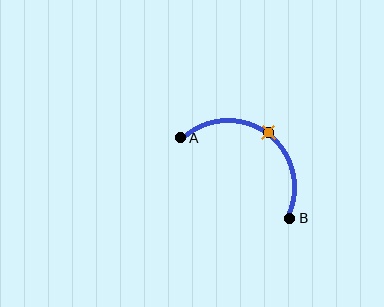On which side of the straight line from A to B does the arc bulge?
The arc bulges above and to the right of the straight line connecting A and B.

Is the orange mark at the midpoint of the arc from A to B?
Yes. The orange mark lies on the arc at equal arc-length from both A and B — it is the arc midpoint.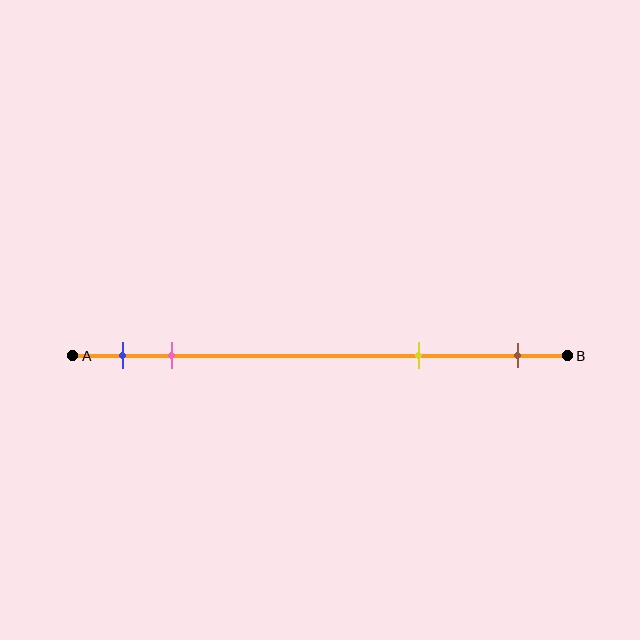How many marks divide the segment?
There are 4 marks dividing the segment.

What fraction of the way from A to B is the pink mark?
The pink mark is approximately 20% (0.2) of the way from A to B.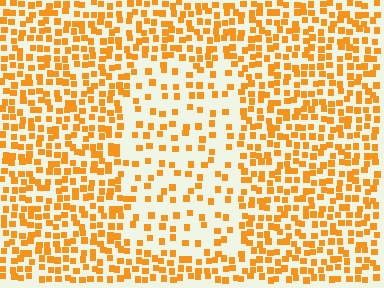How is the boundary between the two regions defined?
The boundary is defined by a change in element density (approximately 2.2x ratio). All elements are the same color, size, and shape.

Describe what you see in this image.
The image contains small orange elements arranged at two different densities. A rectangle-shaped region is visible where the elements are less densely packed than the surrounding area.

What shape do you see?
I see a rectangle.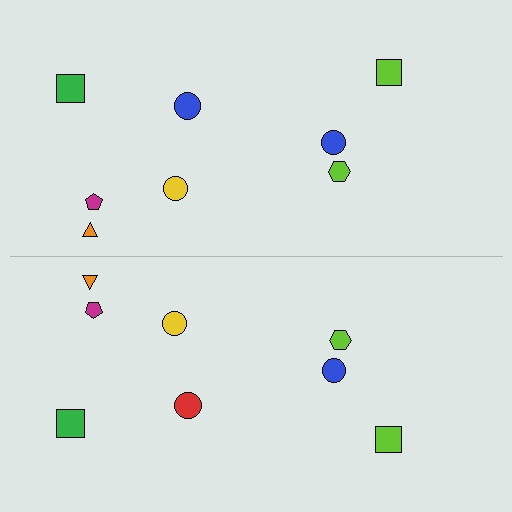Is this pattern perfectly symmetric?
No, the pattern is not perfectly symmetric. The red circle on the bottom side breaks the symmetry — its mirror counterpart is blue.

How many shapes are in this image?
There are 16 shapes in this image.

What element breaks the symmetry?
The red circle on the bottom side breaks the symmetry — its mirror counterpart is blue.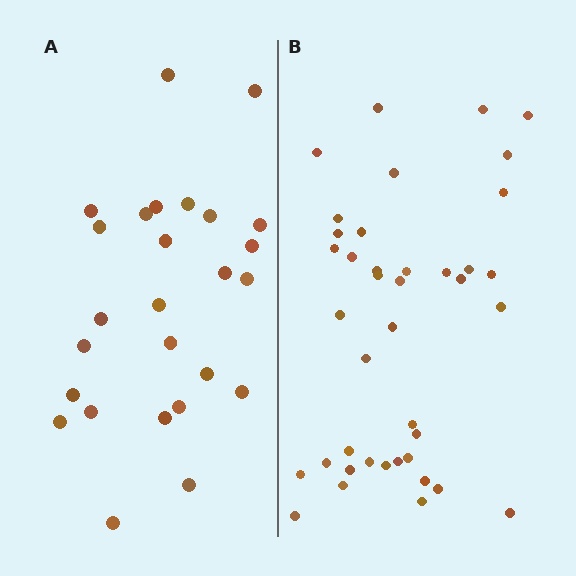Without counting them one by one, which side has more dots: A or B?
Region B (the right region) has more dots.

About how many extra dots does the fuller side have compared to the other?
Region B has approximately 15 more dots than region A.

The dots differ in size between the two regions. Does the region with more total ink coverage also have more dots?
No. Region A has more total ink coverage because its dots are larger, but region B actually contains more individual dots. Total area can be misleading — the number of items is what matters here.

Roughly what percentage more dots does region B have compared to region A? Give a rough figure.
About 55% more.